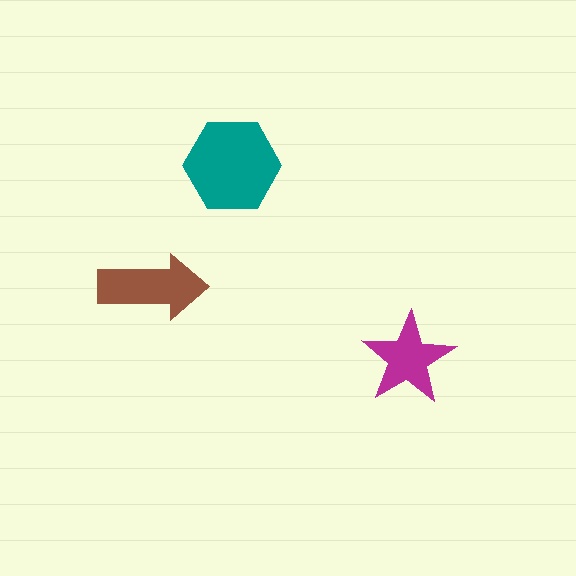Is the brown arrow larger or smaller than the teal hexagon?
Smaller.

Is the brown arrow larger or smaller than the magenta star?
Larger.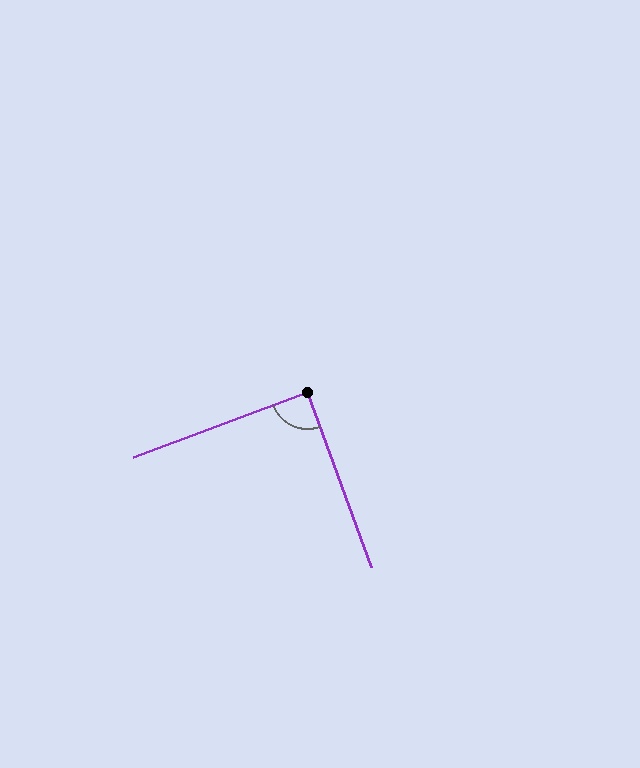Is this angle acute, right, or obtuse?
It is approximately a right angle.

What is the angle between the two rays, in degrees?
Approximately 90 degrees.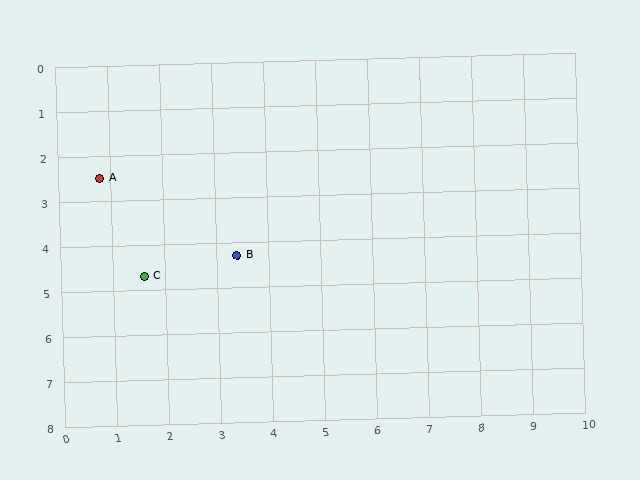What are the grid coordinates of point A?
Point A is at approximately (0.8, 2.5).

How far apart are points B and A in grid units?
Points B and A are about 3.2 grid units apart.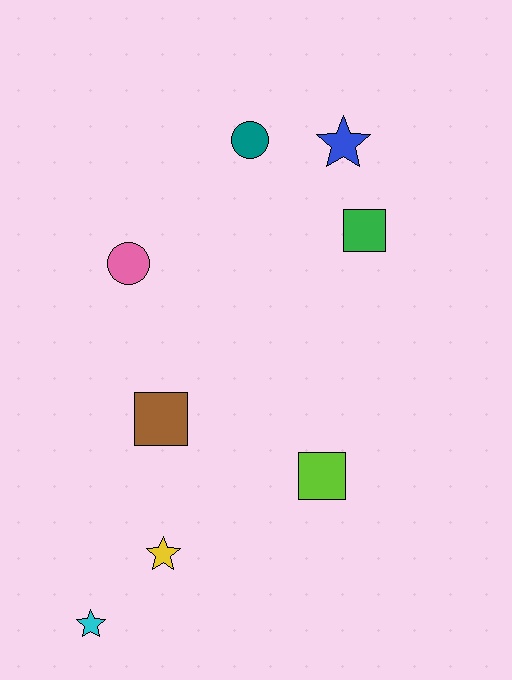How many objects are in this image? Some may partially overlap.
There are 8 objects.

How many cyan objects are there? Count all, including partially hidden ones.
There is 1 cyan object.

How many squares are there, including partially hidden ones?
There are 3 squares.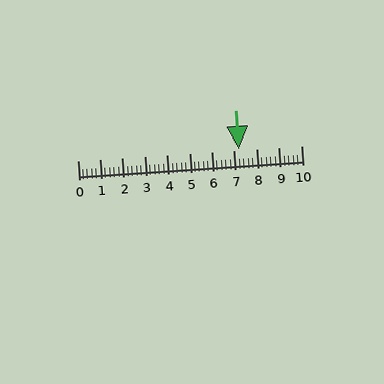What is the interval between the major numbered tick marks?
The major tick marks are spaced 1 units apart.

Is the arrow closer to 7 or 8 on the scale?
The arrow is closer to 7.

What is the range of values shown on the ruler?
The ruler shows values from 0 to 10.